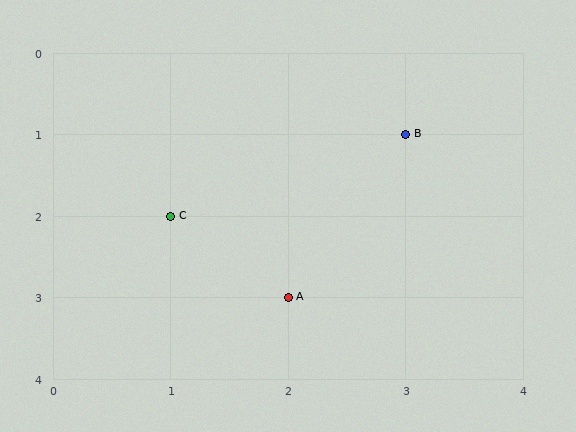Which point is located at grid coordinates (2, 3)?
Point A is at (2, 3).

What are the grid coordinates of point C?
Point C is at grid coordinates (1, 2).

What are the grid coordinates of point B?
Point B is at grid coordinates (3, 1).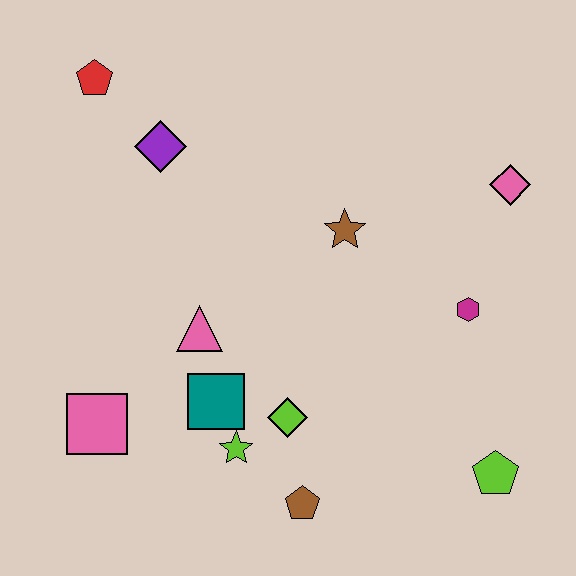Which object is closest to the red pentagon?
The purple diamond is closest to the red pentagon.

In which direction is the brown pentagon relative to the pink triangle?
The brown pentagon is below the pink triangle.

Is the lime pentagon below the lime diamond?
Yes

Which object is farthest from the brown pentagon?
The red pentagon is farthest from the brown pentagon.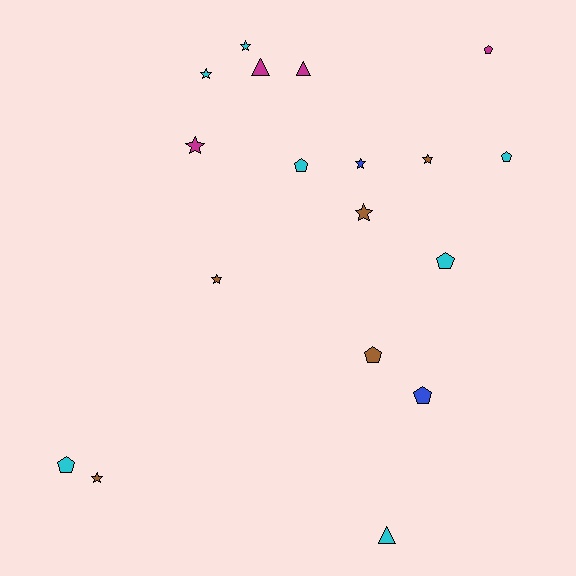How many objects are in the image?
There are 18 objects.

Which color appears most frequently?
Cyan, with 7 objects.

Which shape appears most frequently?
Star, with 8 objects.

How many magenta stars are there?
There is 1 magenta star.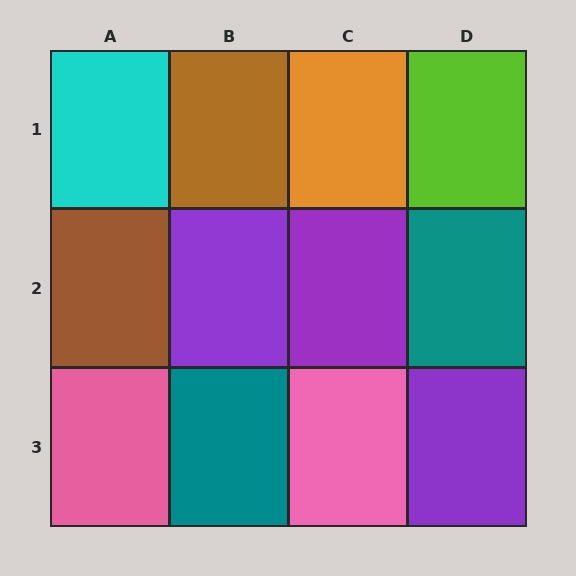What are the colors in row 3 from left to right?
Pink, teal, pink, purple.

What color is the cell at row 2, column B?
Purple.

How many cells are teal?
2 cells are teal.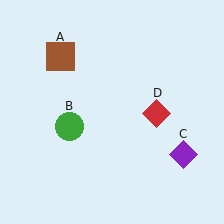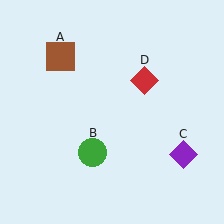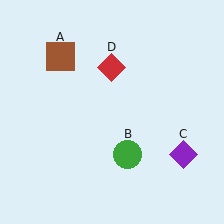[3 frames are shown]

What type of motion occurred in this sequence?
The green circle (object B), red diamond (object D) rotated counterclockwise around the center of the scene.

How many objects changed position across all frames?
2 objects changed position: green circle (object B), red diamond (object D).